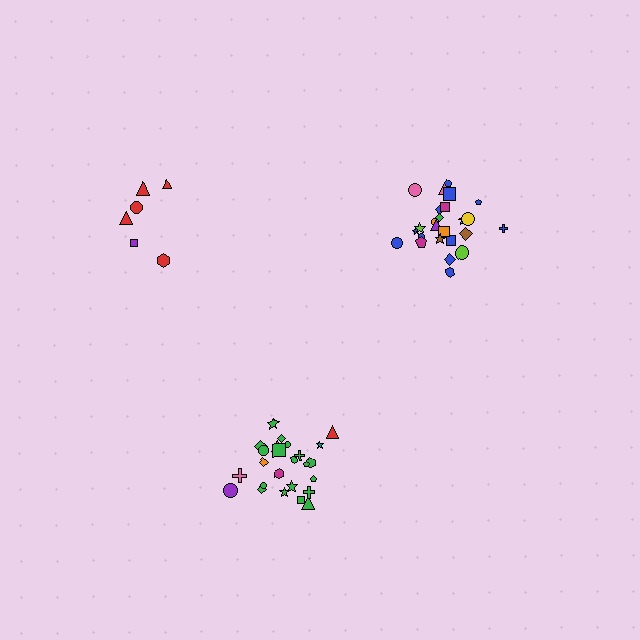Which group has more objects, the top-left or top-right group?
The top-right group.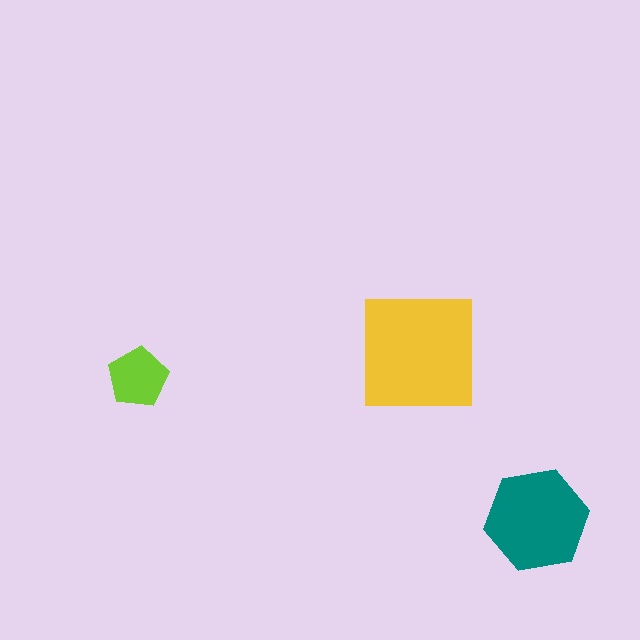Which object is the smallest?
The lime pentagon.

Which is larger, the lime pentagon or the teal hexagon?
The teal hexagon.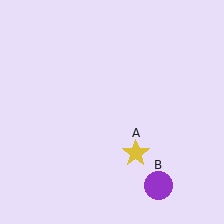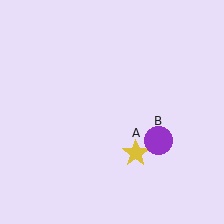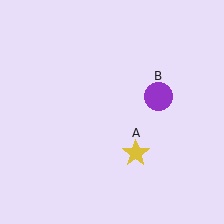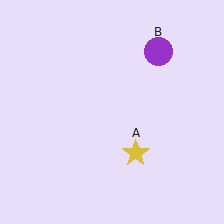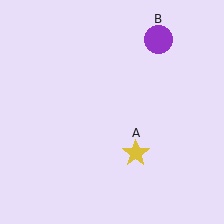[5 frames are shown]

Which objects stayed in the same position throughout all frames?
Yellow star (object A) remained stationary.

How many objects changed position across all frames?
1 object changed position: purple circle (object B).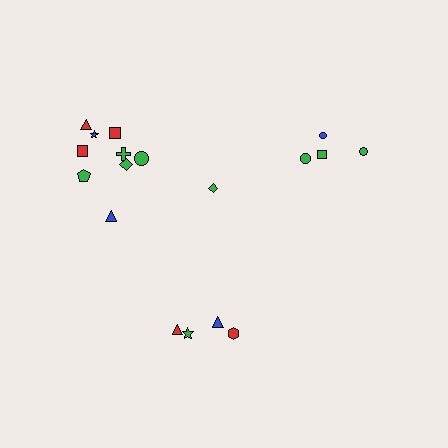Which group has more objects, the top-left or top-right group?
The top-left group.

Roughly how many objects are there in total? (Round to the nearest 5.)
Roughly 20 objects in total.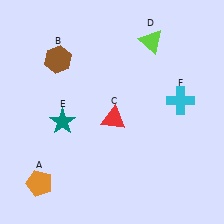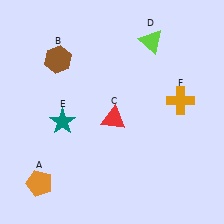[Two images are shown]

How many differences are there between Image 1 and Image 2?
There is 1 difference between the two images.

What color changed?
The cross (F) changed from cyan in Image 1 to orange in Image 2.